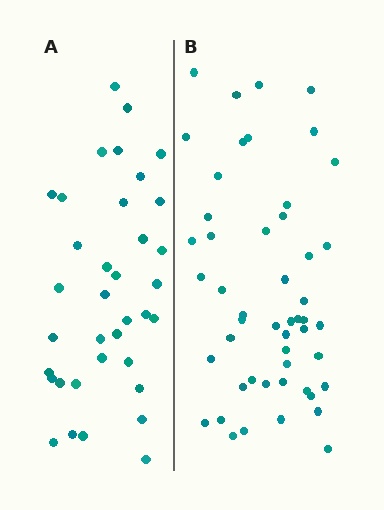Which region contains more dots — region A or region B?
Region B (the right region) has more dots.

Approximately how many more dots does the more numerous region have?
Region B has approximately 15 more dots than region A.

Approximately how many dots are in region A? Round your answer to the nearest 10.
About 40 dots. (The exact count is 36, which rounds to 40.)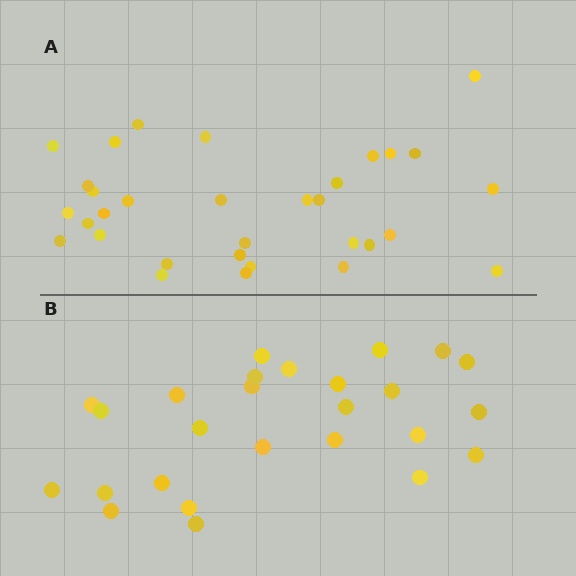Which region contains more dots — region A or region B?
Region A (the top region) has more dots.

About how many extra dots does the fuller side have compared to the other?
Region A has about 6 more dots than region B.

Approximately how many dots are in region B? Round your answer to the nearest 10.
About 30 dots. (The exact count is 26, which rounds to 30.)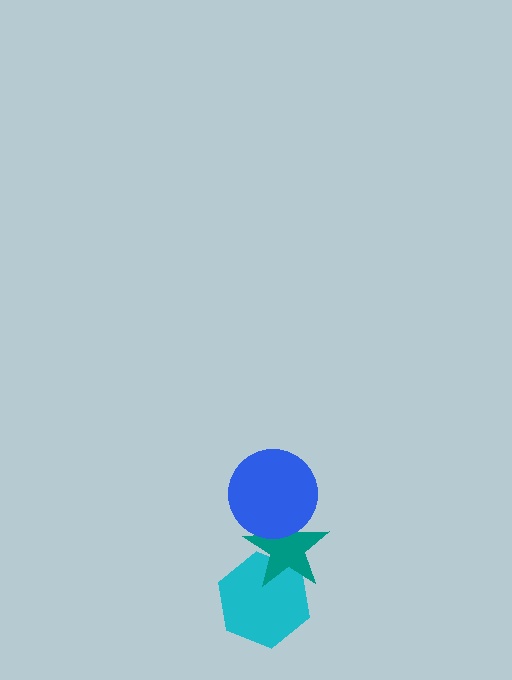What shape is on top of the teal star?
The blue circle is on top of the teal star.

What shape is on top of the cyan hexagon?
The teal star is on top of the cyan hexagon.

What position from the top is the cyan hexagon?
The cyan hexagon is 3rd from the top.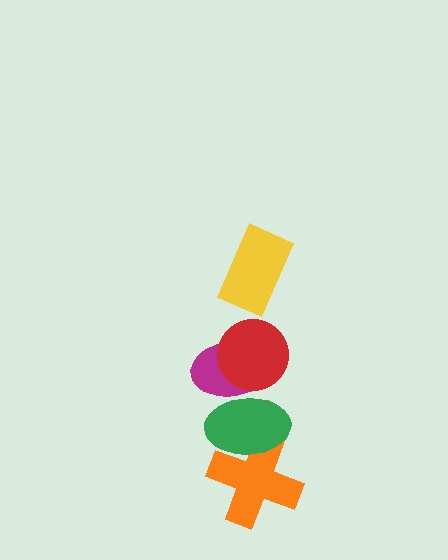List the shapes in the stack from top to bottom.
From top to bottom: the yellow rectangle, the red circle, the magenta ellipse, the green ellipse, the orange cross.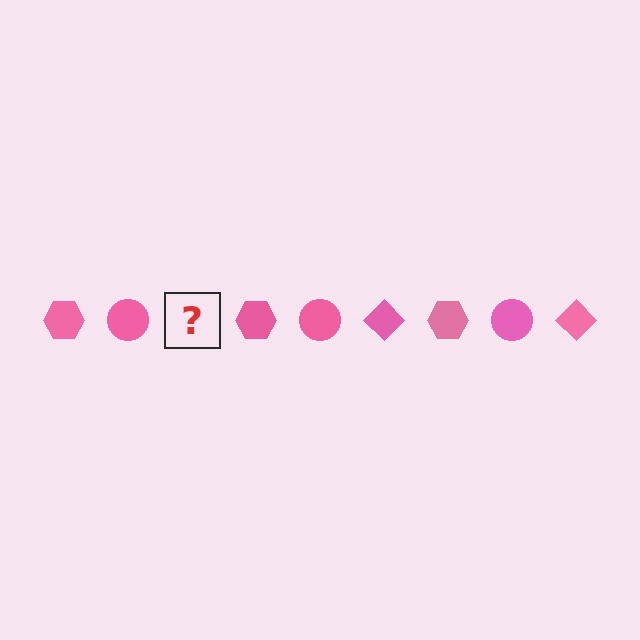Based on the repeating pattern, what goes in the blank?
The blank should be a pink diamond.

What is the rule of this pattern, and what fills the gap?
The rule is that the pattern cycles through hexagon, circle, diamond shapes in pink. The gap should be filled with a pink diamond.